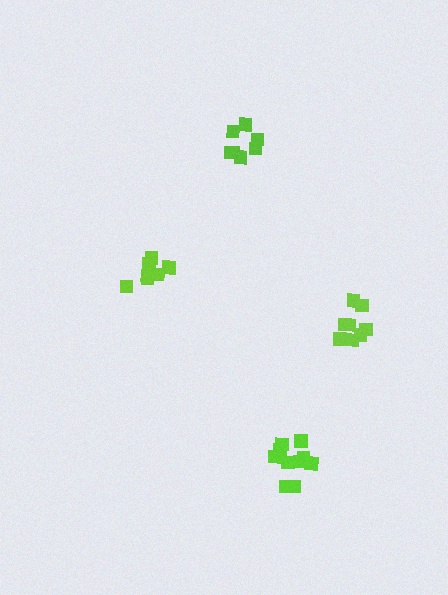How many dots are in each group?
Group 1: 7 dots, Group 2: 8 dots, Group 3: 7 dots, Group 4: 10 dots (32 total).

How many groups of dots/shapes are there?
There are 4 groups.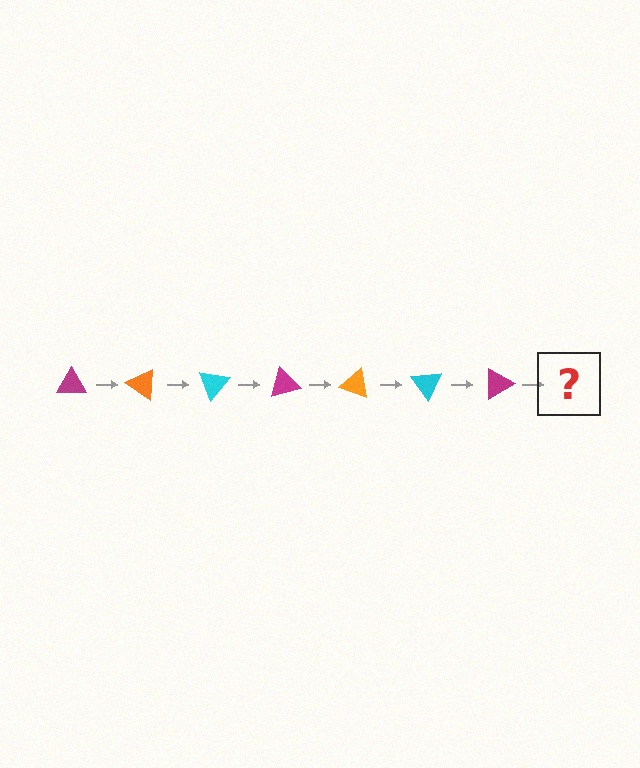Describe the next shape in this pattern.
It should be an orange triangle, rotated 245 degrees from the start.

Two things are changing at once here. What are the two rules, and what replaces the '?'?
The two rules are that it rotates 35 degrees each step and the color cycles through magenta, orange, and cyan. The '?' should be an orange triangle, rotated 245 degrees from the start.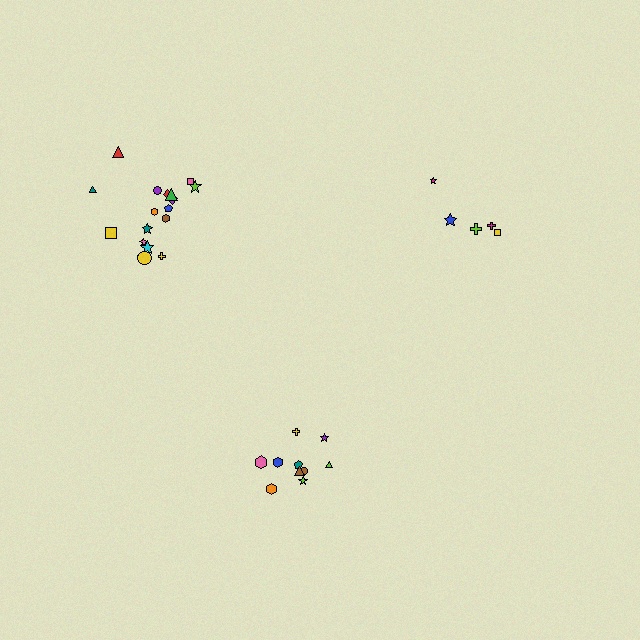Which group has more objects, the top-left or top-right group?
The top-left group.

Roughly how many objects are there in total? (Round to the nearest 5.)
Roughly 35 objects in total.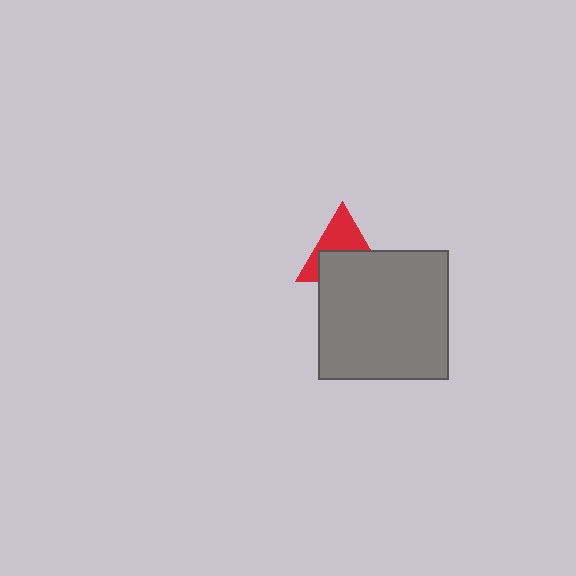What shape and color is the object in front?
The object in front is a gray square.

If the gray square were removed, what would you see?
You would see the complete red triangle.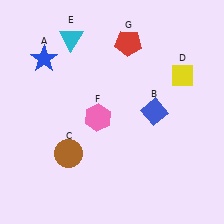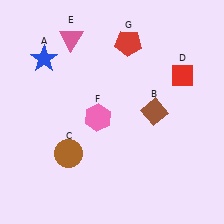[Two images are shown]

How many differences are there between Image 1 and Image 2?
There are 3 differences between the two images.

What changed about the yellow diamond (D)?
In Image 1, D is yellow. In Image 2, it changed to red.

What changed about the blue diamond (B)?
In Image 1, B is blue. In Image 2, it changed to brown.